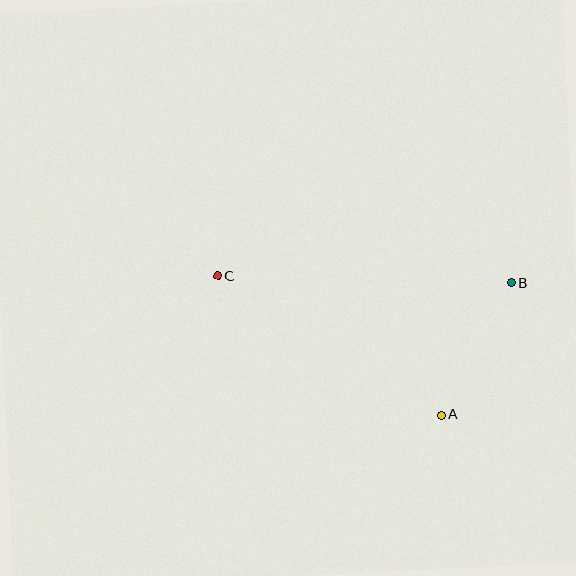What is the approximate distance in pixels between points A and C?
The distance between A and C is approximately 264 pixels.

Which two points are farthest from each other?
Points B and C are farthest from each other.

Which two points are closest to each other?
Points A and B are closest to each other.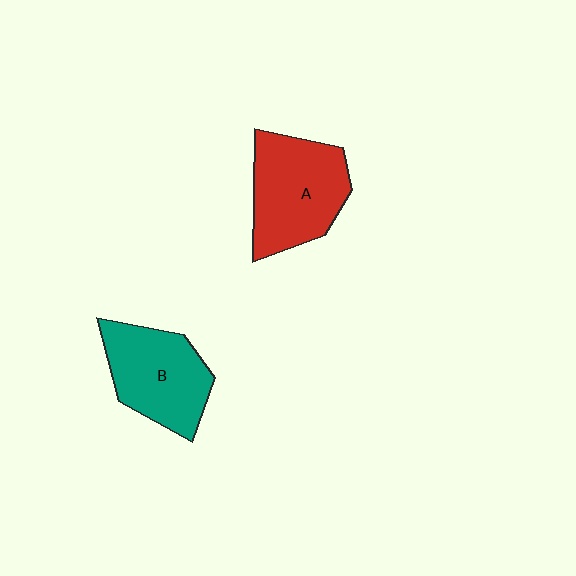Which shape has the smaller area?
Shape B (teal).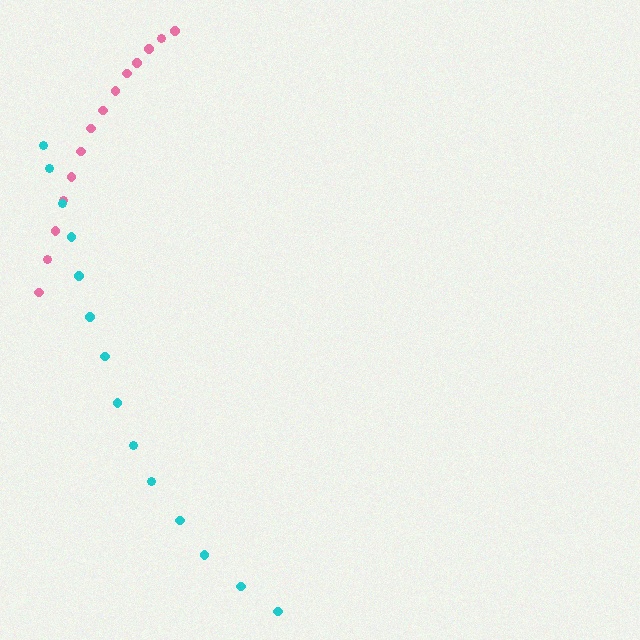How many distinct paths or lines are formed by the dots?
There are 2 distinct paths.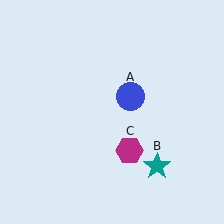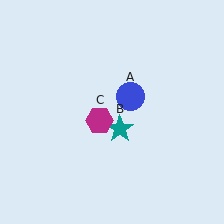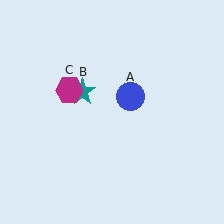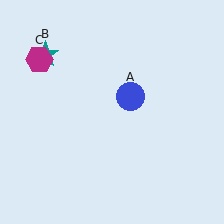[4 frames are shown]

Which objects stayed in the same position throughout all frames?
Blue circle (object A) remained stationary.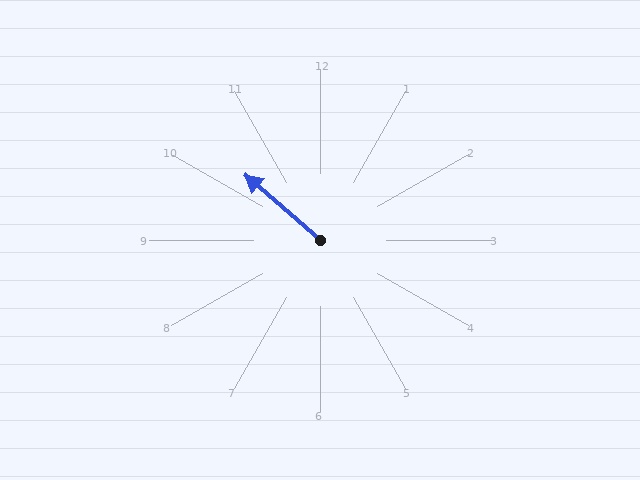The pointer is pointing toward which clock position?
Roughly 10 o'clock.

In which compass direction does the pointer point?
Northwest.